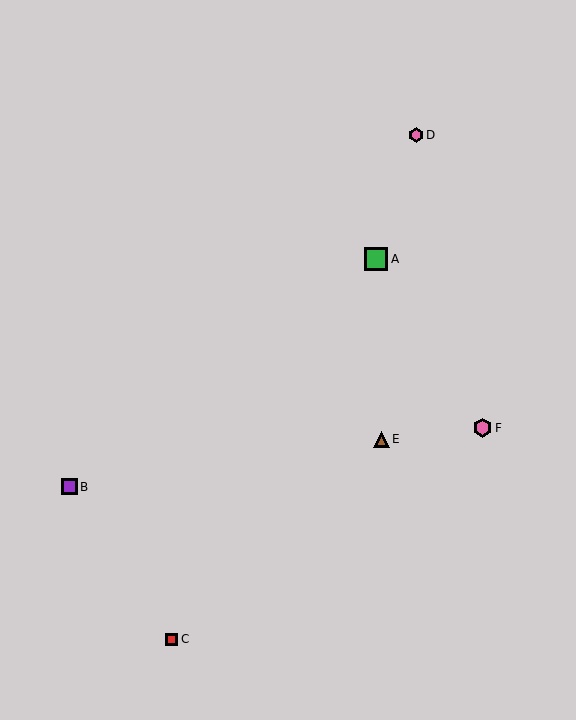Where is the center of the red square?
The center of the red square is at (171, 639).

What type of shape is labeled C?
Shape C is a red square.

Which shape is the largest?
The green square (labeled A) is the largest.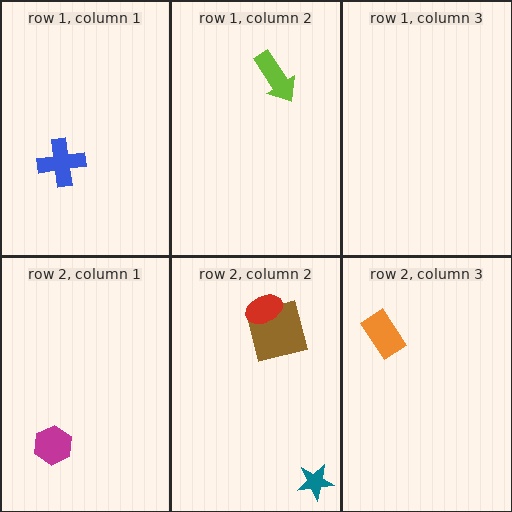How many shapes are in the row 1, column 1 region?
1.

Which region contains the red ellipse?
The row 2, column 2 region.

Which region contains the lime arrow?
The row 1, column 2 region.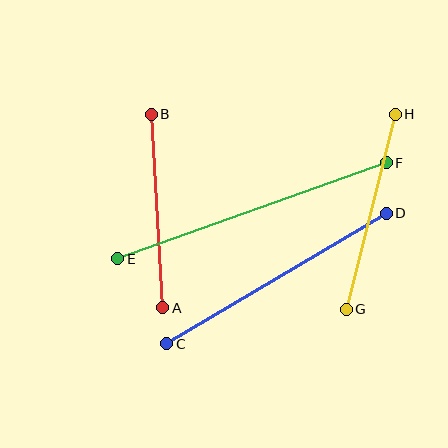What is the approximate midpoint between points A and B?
The midpoint is at approximately (157, 211) pixels.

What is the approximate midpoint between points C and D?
The midpoint is at approximately (277, 278) pixels.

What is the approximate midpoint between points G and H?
The midpoint is at approximately (371, 212) pixels.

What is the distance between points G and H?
The distance is approximately 201 pixels.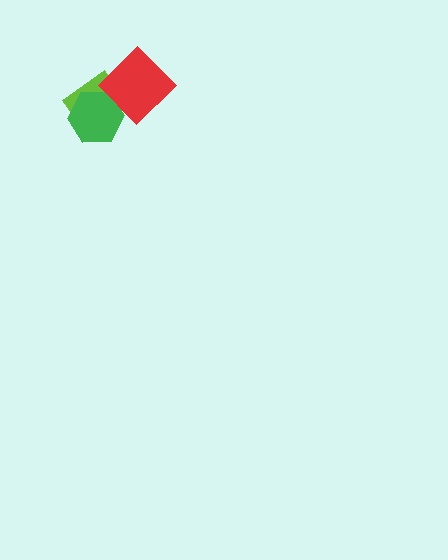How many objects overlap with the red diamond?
2 objects overlap with the red diamond.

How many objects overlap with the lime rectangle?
2 objects overlap with the lime rectangle.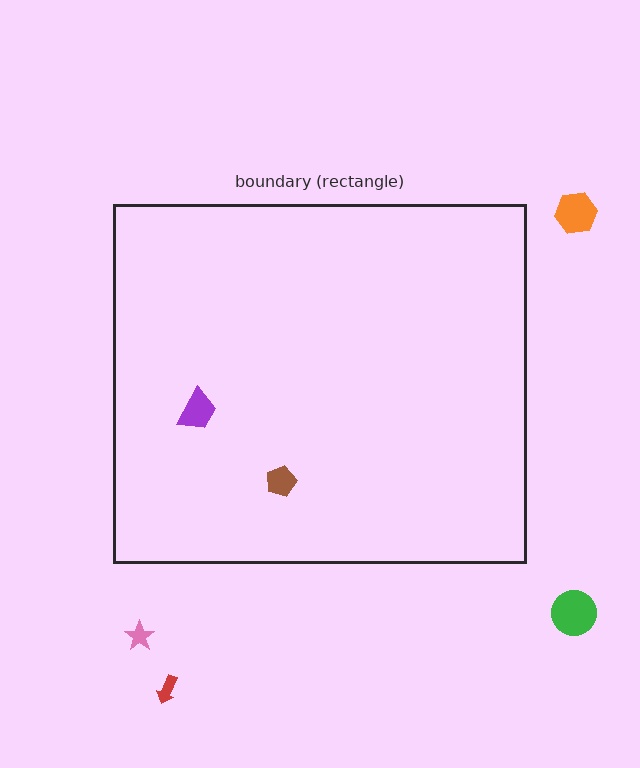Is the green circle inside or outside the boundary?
Outside.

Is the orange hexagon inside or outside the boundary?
Outside.